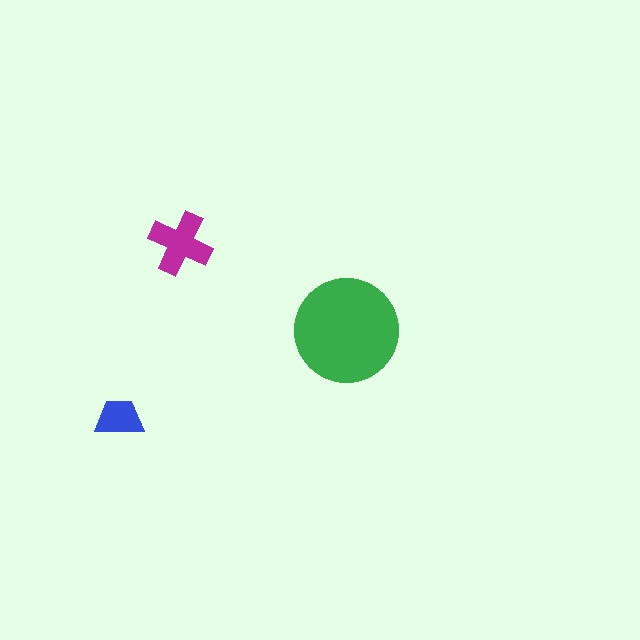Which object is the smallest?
The blue trapezoid.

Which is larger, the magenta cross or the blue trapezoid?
The magenta cross.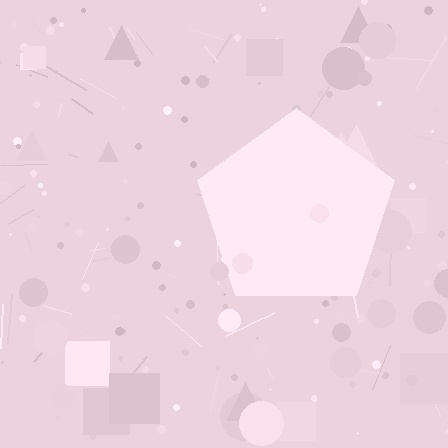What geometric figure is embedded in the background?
A pentagon is embedded in the background.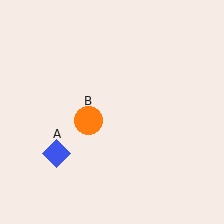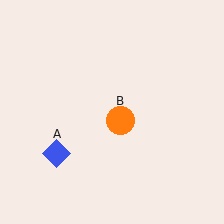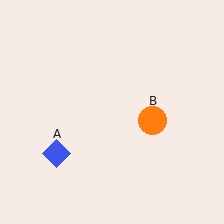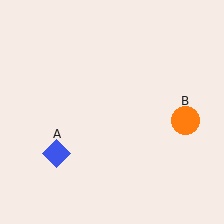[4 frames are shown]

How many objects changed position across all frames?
1 object changed position: orange circle (object B).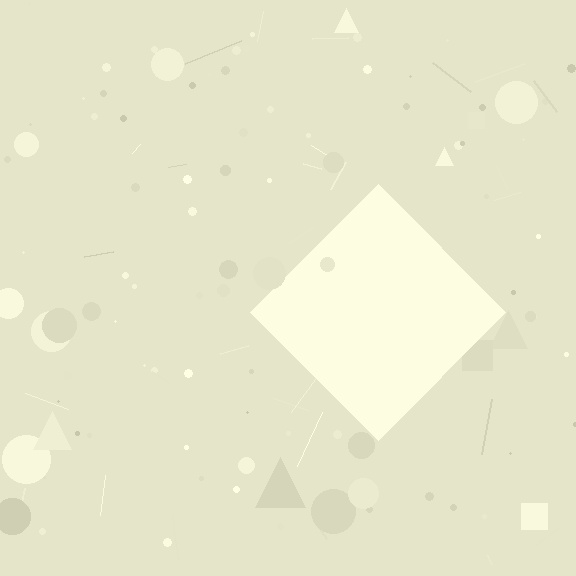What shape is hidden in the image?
A diamond is hidden in the image.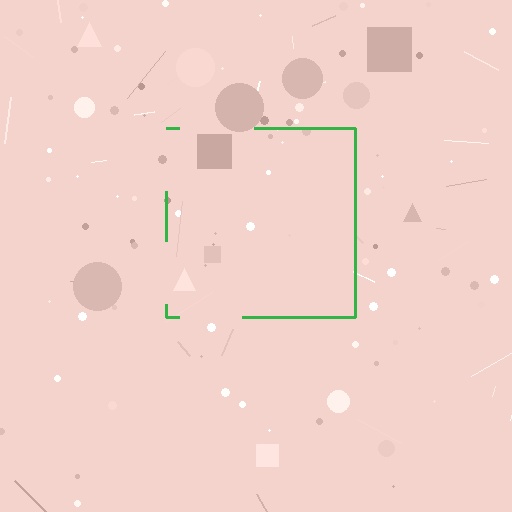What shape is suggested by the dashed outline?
The dashed outline suggests a square.